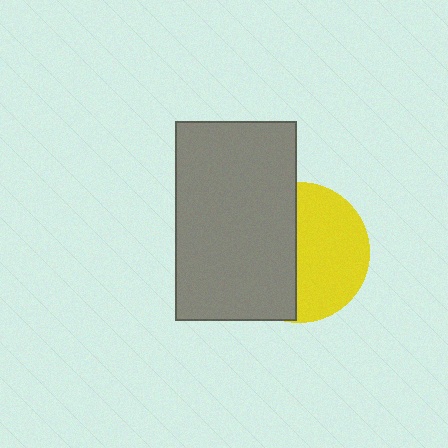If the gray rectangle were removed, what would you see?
You would see the complete yellow circle.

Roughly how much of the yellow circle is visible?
About half of it is visible (roughly 51%).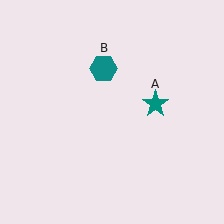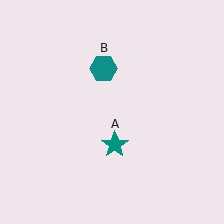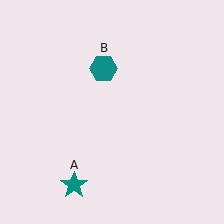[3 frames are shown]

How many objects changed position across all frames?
1 object changed position: teal star (object A).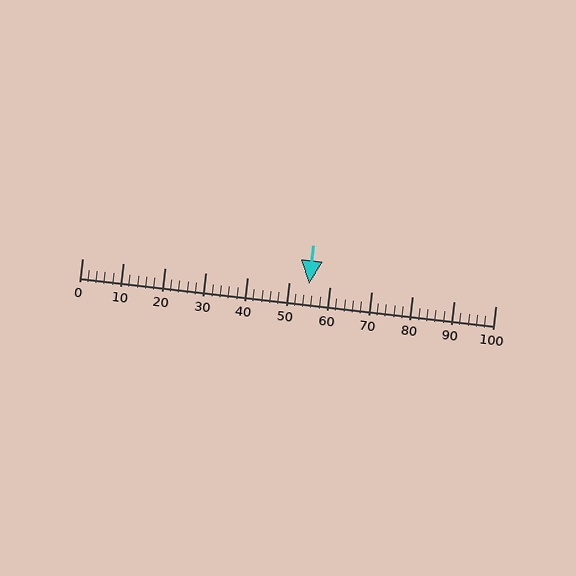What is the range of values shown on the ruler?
The ruler shows values from 0 to 100.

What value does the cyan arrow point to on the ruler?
The cyan arrow points to approximately 55.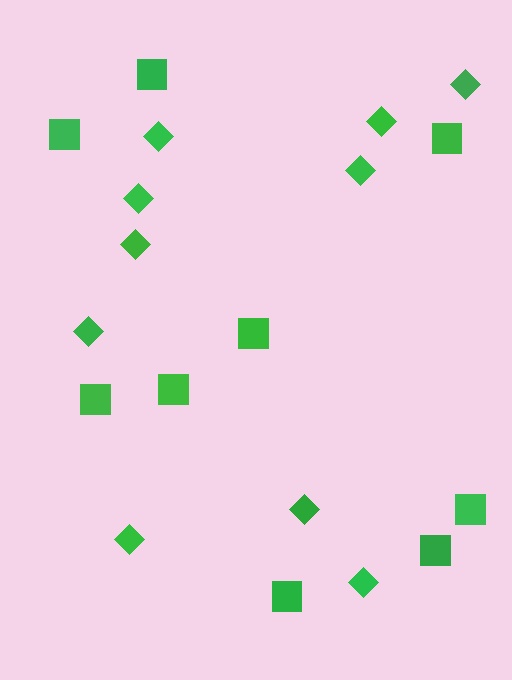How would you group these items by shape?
There are 2 groups: one group of squares (9) and one group of diamonds (10).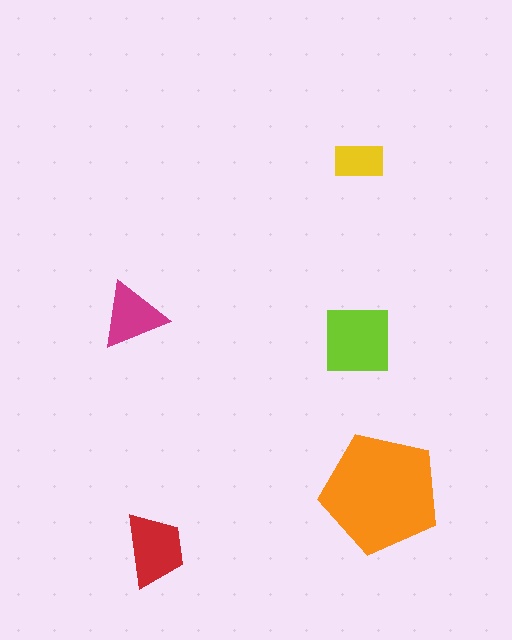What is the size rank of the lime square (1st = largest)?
2nd.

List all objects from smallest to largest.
The yellow rectangle, the magenta triangle, the red trapezoid, the lime square, the orange pentagon.